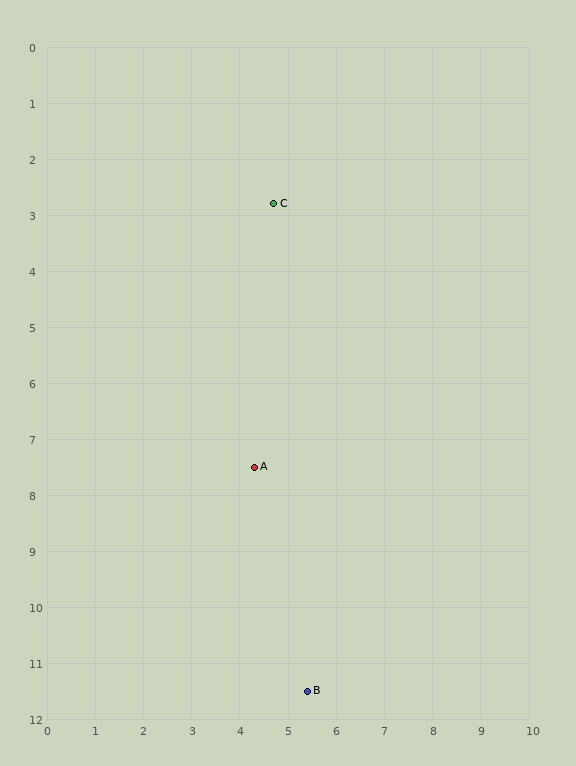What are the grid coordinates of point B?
Point B is at approximately (5.4, 11.5).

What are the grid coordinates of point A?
Point A is at approximately (4.3, 7.5).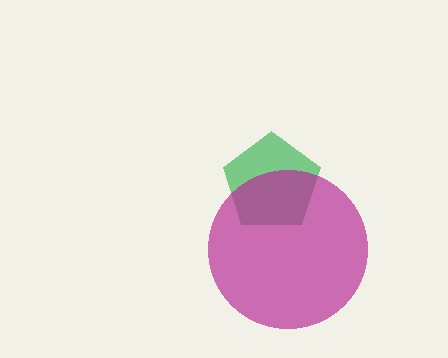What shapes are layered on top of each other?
The layered shapes are: a green pentagon, a magenta circle.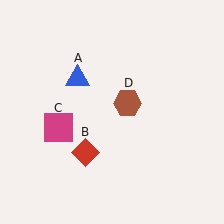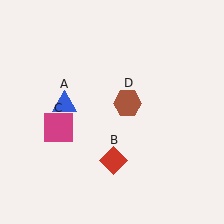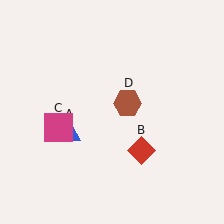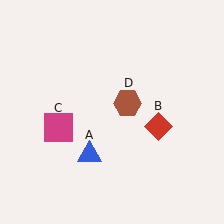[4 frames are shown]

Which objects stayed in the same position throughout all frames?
Magenta square (object C) and brown hexagon (object D) remained stationary.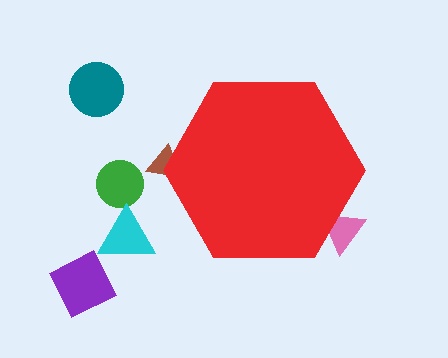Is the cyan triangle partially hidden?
No, the cyan triangle is fully visible.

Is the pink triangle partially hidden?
Yes, the pink triangle is partially hidden behind the red hexagon.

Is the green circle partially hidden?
No, the green circle is fully visible.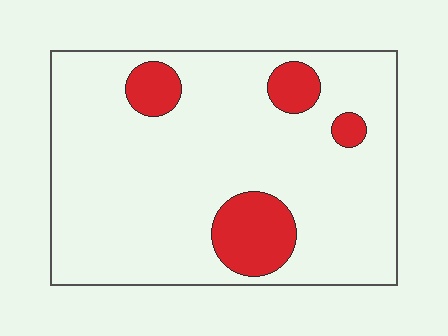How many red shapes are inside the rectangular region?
4.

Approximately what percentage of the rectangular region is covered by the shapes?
Approximately 15%.